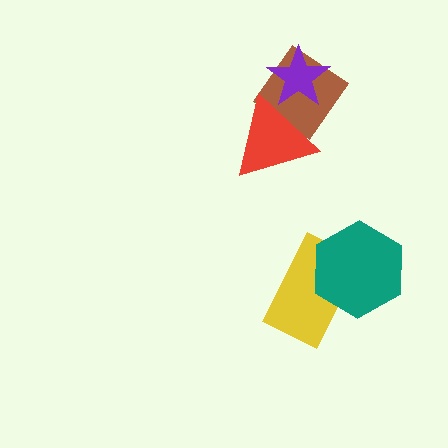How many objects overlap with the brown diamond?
2 objects overlap with the brown diamond.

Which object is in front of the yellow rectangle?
The teal hexagon is in front of the yellow rectangle.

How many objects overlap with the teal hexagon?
1 object overlaps with the teal hexagon.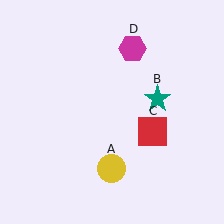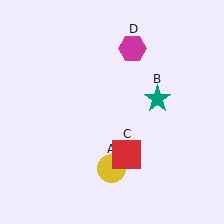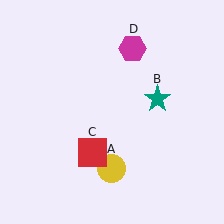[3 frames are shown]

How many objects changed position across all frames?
1 object changed position: red square (object C).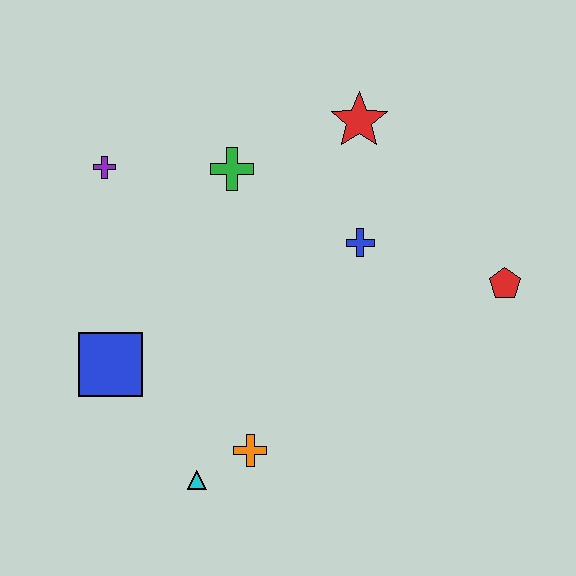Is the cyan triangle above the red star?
No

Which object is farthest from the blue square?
The red pentagon is farthest from the blue square.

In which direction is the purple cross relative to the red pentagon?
The purple cross is to the left of the red pentagon.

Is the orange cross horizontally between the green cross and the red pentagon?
Yes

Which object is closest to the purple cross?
The green cross is closest to the purple cross.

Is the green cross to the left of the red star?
Yes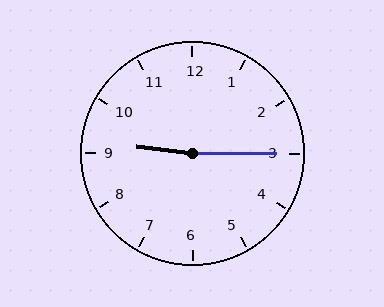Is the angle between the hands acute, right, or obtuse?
It is obtuse.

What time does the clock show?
9:15.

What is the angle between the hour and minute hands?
Approximately 172 degrees.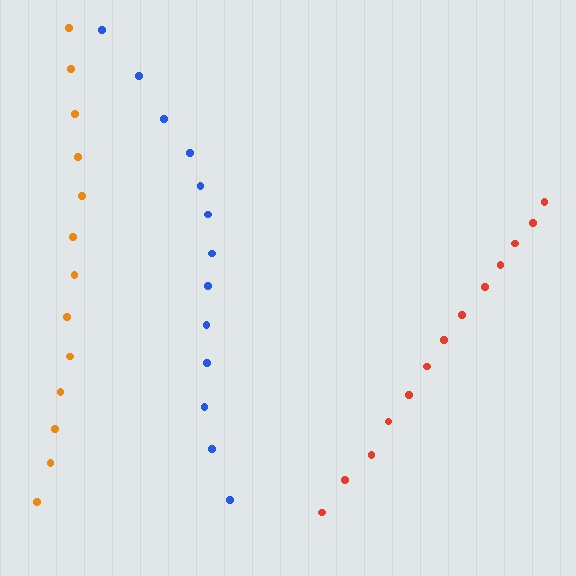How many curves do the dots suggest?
There are 3 distinct paths.